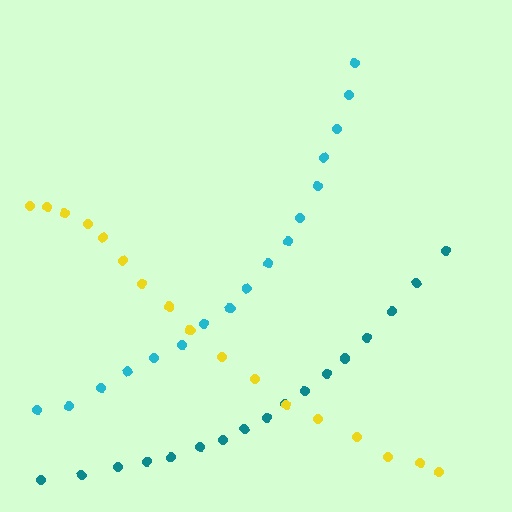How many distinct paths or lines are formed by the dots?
There are 3 distinct paths.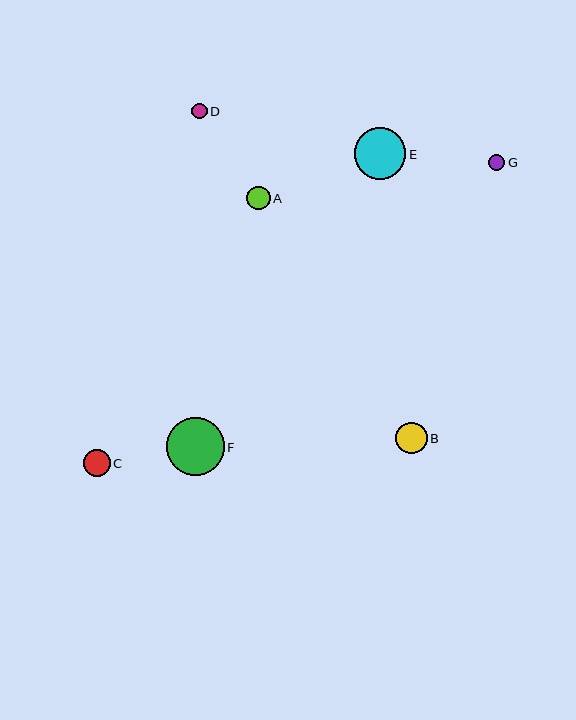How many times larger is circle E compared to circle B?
Circle E is approximately 1.6 times the size of circle B.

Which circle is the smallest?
Circle D is the smallest with a size of approximately 15 pixels.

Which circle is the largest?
Circle F is the largest with a size of approximately 57 pixels.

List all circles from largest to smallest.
From largest to smallest: F, E, B, C, A, G, D.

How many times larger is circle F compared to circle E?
Circle F is approximately 1.1 times the size of circle E.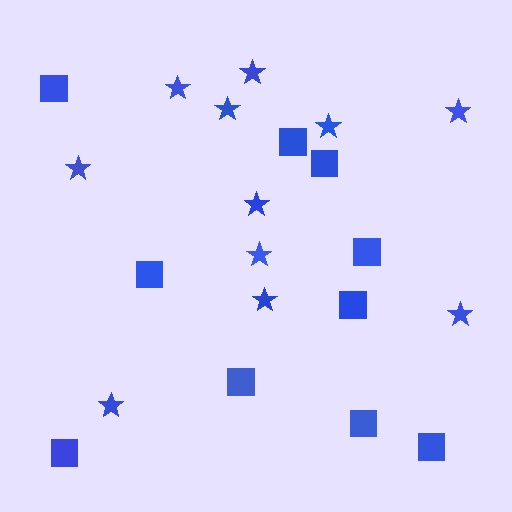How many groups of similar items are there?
There are 2 groups: one group of squares (10) and one group of stars (11).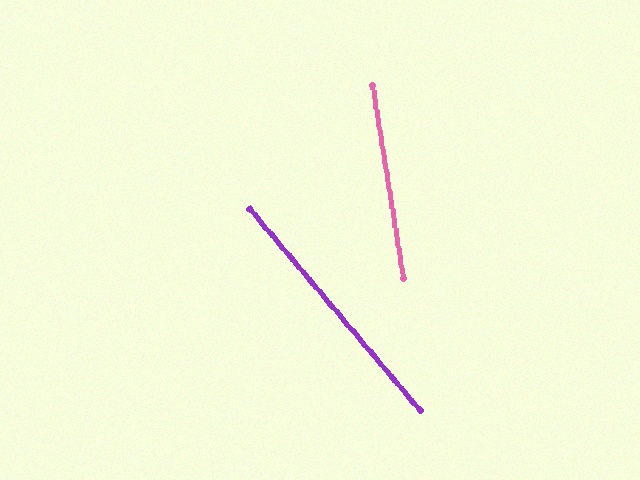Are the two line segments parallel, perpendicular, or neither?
Neither parallel nor perpendicular — they differ by about 31°.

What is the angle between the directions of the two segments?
Approximately 31 degrees.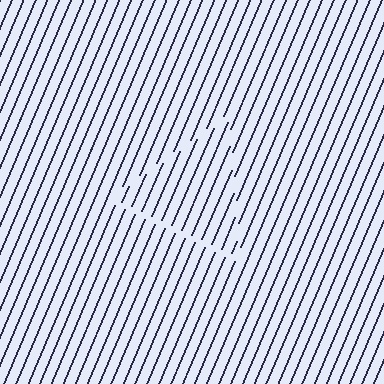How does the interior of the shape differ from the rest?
The interior of the shape contains the same grating, shifted by half a period — the contour is defined by the phase discontinuity where line-ends from the inner and outer gratings abut.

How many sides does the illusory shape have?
3 sides — the line-ends trace a triangle.